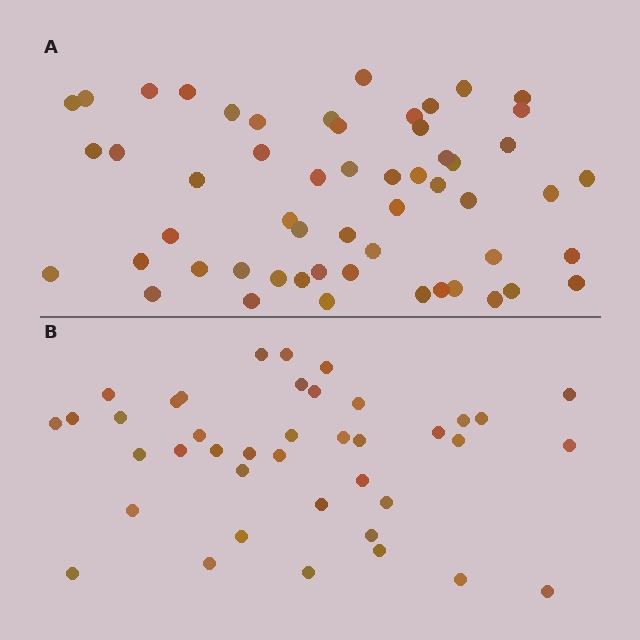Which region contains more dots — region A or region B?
Region A (the top region) has more dots.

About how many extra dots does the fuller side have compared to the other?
Region A has approximately 15 more dots than region B.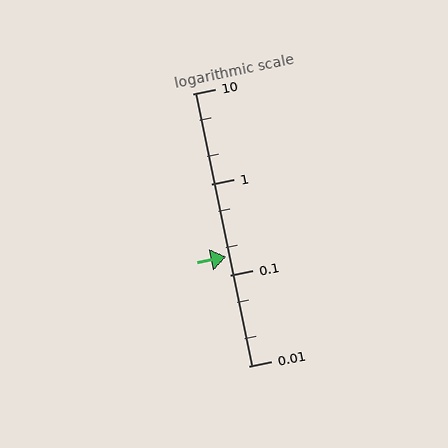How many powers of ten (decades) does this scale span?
The scale spans 3 decades, from 0.01 to 10.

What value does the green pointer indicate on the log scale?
The pointer indicates approximately 0.16.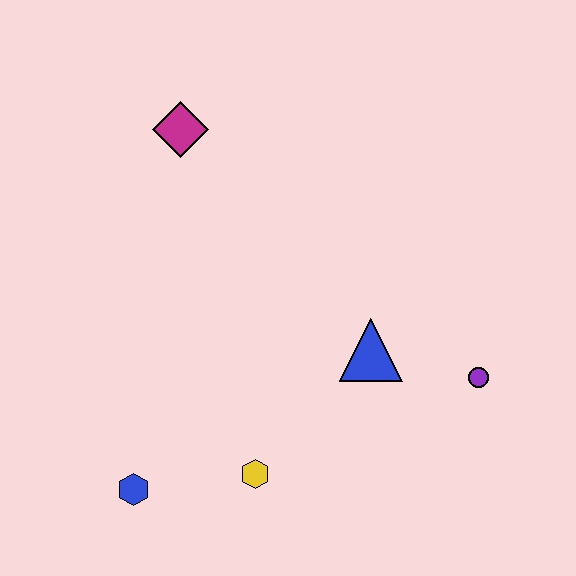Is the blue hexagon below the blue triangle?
Yes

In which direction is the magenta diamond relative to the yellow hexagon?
The magenta diamond is above the yellow hexagon.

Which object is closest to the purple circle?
The blue triangle is closest to the purple circle.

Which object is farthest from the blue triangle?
The magenta diamond is farthest from the blue triangle.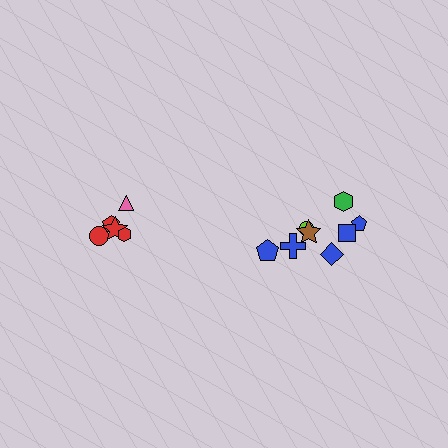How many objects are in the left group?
There are 5 objects.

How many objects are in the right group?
There are 8 objects.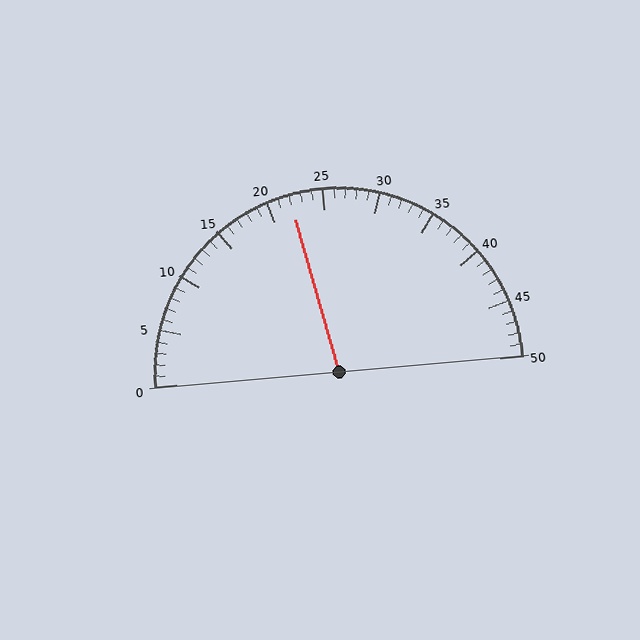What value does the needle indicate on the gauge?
The needle indicates approximately 22.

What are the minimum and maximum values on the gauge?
The gauge ranges from 0 to 50.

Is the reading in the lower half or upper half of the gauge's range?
The reading is in the lower half of the range (0 to 50).